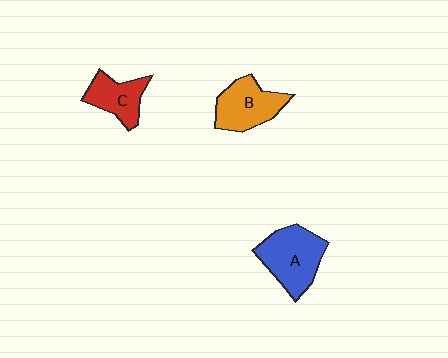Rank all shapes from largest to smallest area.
From largest to smallest: A (blue), B (orange), C (red).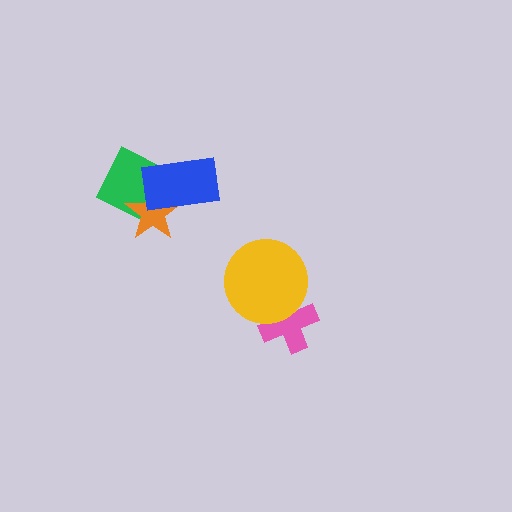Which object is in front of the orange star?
The blue rectangle is in front of the orange star.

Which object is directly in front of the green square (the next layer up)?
The orange star is directly in front of the green square.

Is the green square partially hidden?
Yes, it is partially covered by another shape.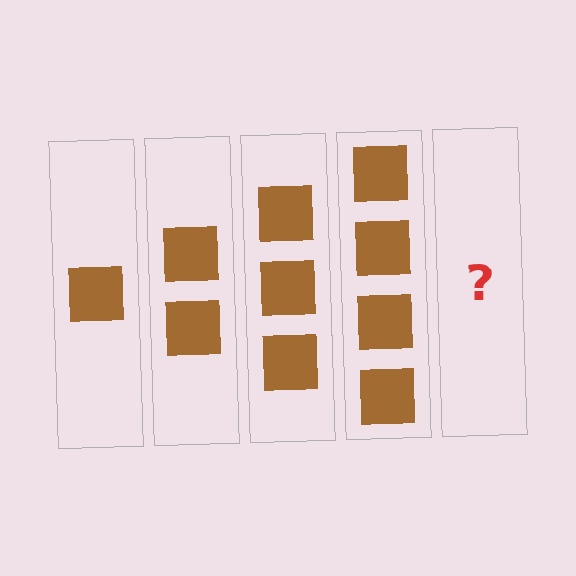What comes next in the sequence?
The next element should be 5 squares.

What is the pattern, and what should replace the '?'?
The pattern is that each step adds one more square. The '?' should be 5 squares.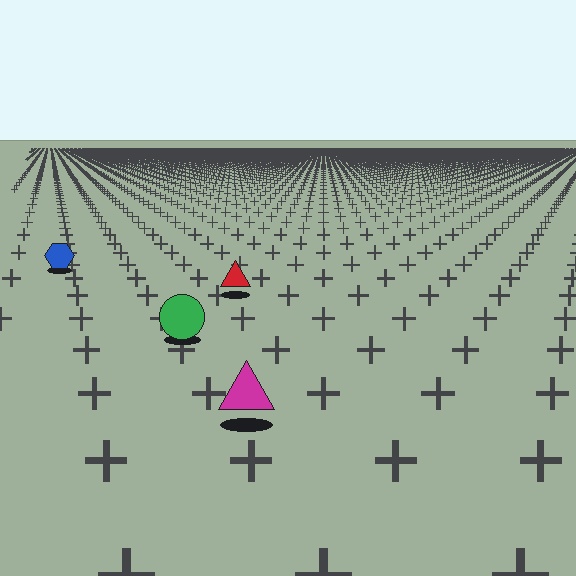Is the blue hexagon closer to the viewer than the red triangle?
No. The red triangle is closer — you can tell from the texture gradient: the ground texture is coarser near it.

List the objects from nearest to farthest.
From nearest to farthest: the magenta triangle, the green circle, the red triangle, the blue hexagon.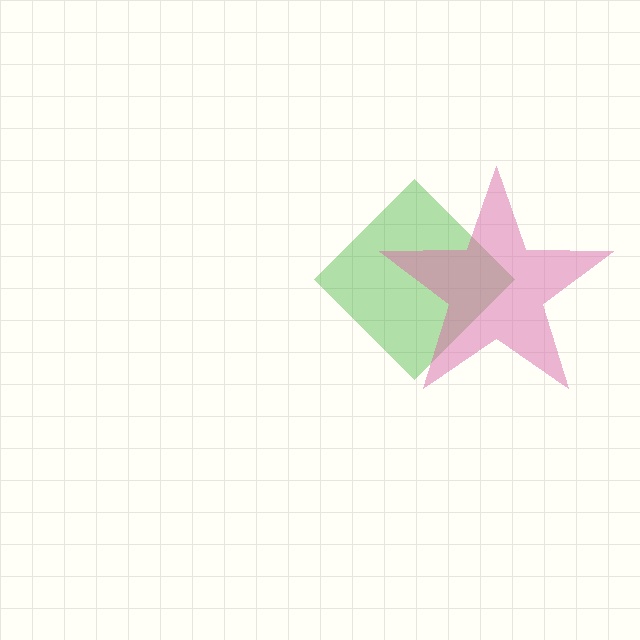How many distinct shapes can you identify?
There are 2 distinct shapes: a green diamond, a pink star.